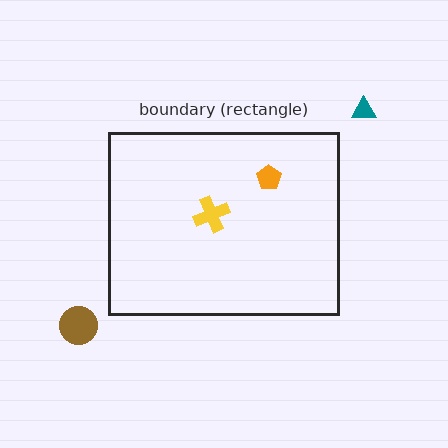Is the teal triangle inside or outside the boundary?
Outside.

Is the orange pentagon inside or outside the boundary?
Inside.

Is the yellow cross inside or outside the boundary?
Inside.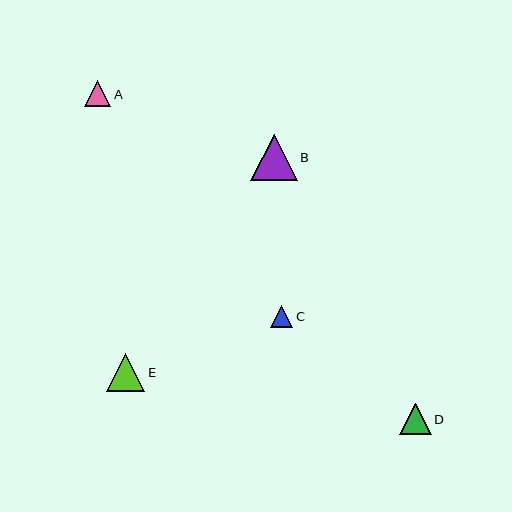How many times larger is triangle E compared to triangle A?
Triangle E is approximately 1.5 times the size of triangle A.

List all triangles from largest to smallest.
From largest to smallest: B, E, D, A, C.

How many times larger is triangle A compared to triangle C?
Triangle A is approximately 1.1 times the size of triangle C.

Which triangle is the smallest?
Triangle C is the smallest with a size of approximately 23 pixels.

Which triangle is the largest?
Triangle B is the largest with a size of approximately 46 pixels.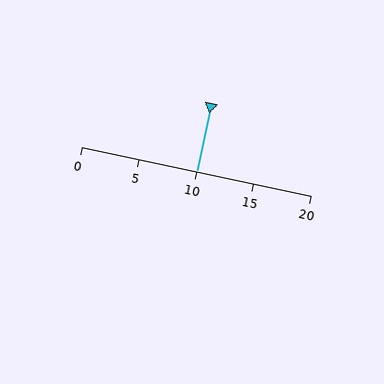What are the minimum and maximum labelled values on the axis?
The axis runs from 0 to 20.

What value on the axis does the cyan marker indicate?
The marker indicates approximately 10.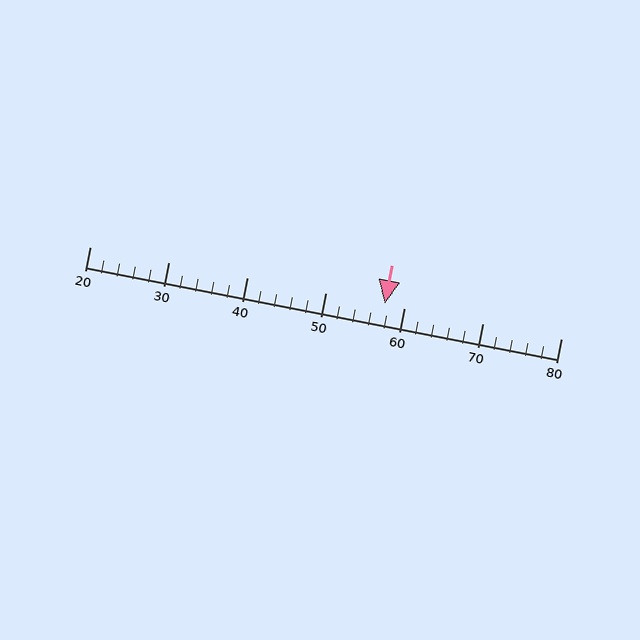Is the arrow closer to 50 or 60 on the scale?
The arrow is closer to 60.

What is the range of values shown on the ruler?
The ruler shows values from 20 to 80.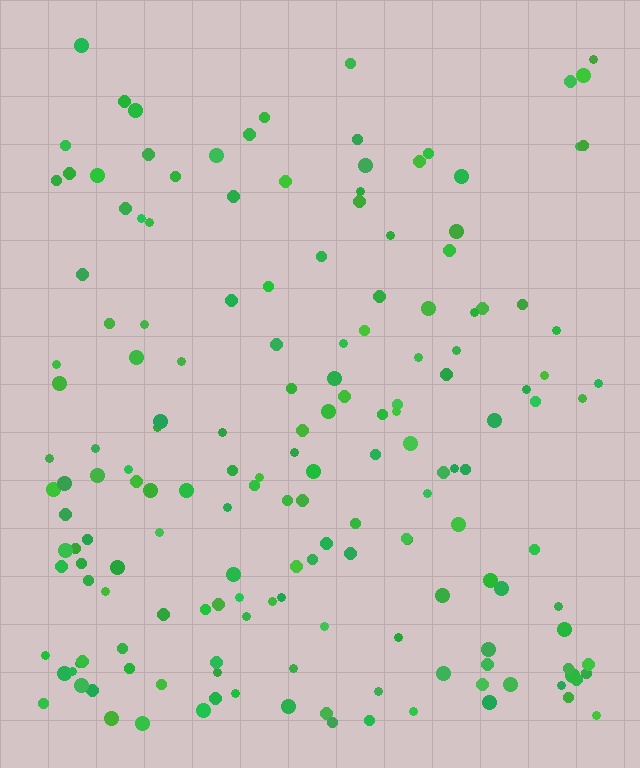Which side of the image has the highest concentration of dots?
The bottom.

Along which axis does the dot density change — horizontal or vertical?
Vertical.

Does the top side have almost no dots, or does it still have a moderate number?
Still a moderate number, just noticeably fewer than the bottom.